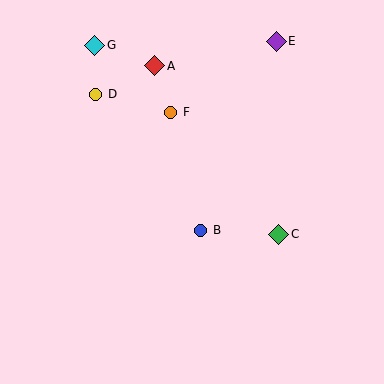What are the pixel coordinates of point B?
Point B is at (201, 230).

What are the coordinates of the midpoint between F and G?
The midpoint between F and G is at (133, 79).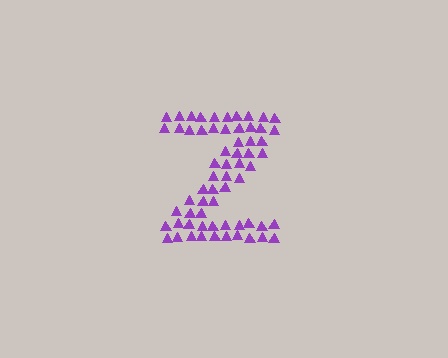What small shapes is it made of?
It is made of small triangles.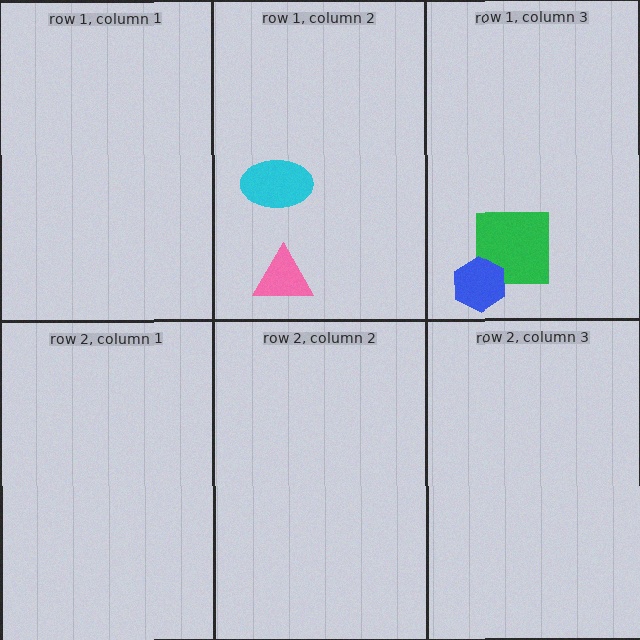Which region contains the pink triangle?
The row 1, column 2 region.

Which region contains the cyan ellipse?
The row 1, column 2 region.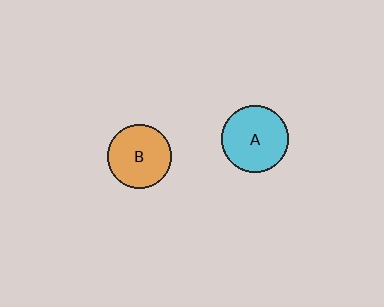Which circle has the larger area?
Circle A (cyan).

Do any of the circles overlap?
No, none of the circles overlap.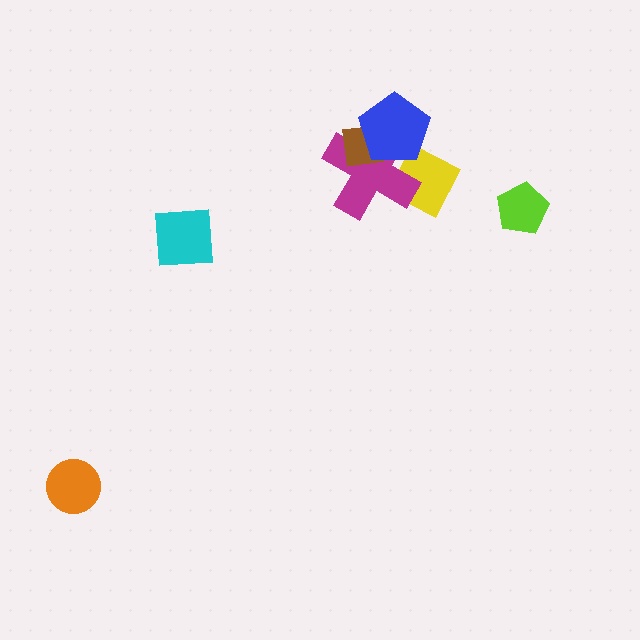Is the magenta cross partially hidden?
Yes, it is partially covered by another shape.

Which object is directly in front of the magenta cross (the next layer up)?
The brown square is directly in front of the magenta cross.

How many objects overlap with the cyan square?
0 objects overlap with the cyan square.